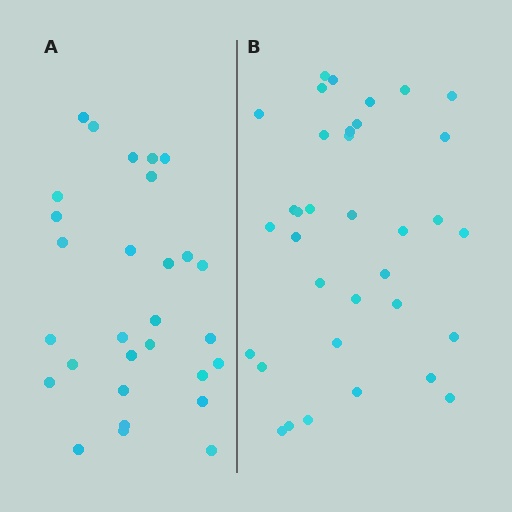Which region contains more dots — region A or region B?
Region B (the right region) has more dots.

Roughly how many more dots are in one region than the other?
Region B has about 6 more dots than region A.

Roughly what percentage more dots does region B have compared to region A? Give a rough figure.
About 20% more.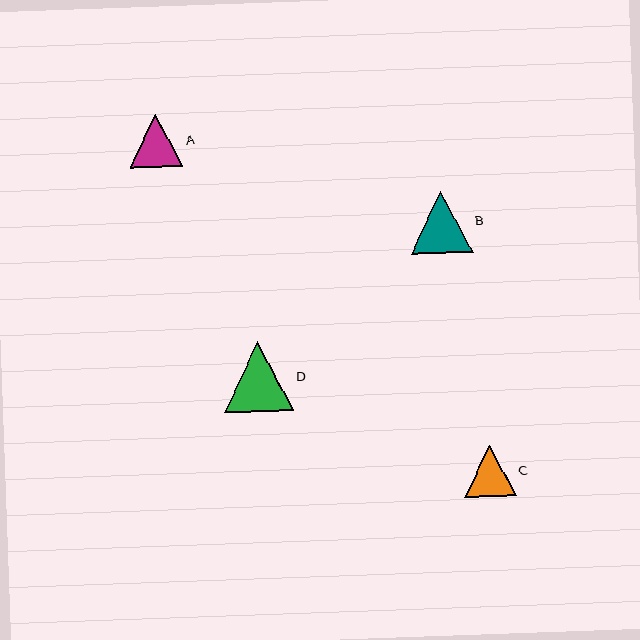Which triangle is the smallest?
Triangle C is the smallest with a size of approximately 52 pixels.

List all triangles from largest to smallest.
From largest to smallest: D, B, A, C.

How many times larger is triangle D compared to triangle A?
Triangle D is approximately 1.3 times the size of triangle A.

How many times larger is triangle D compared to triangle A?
Triangle D is approximately 1.3 times the size of triangle A.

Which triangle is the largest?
Triangle D is the largest with a size of approximately 69 pixels.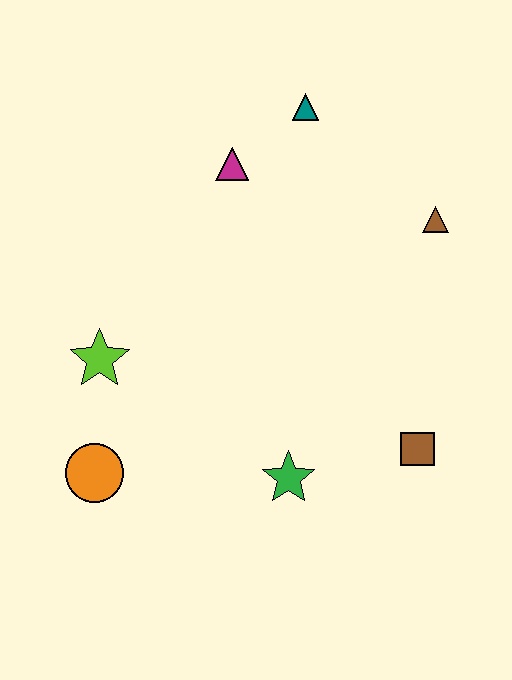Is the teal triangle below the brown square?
No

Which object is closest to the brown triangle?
The teal triangle is closest to the brown triangle.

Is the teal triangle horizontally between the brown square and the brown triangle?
No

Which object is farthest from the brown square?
The teal triangle is farthest from the brown square.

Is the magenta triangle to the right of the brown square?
No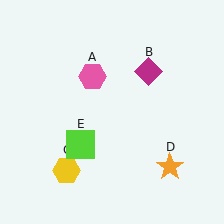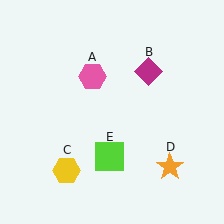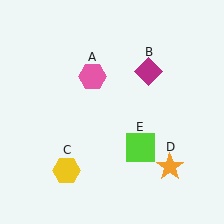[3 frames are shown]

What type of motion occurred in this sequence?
The lime square (object E) rotated counterclockwise around the center of the scene.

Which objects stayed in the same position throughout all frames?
Pink hexagon (object A) and magenta diamond (object B) and yellow hexagon (object C) and orange star (object D) remained stationary.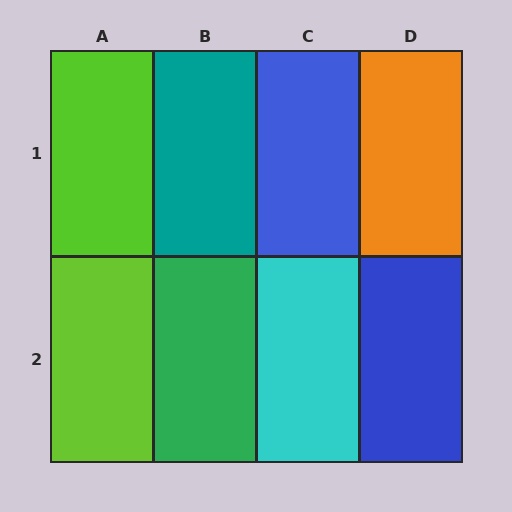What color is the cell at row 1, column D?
Orange.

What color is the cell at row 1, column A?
Lime.